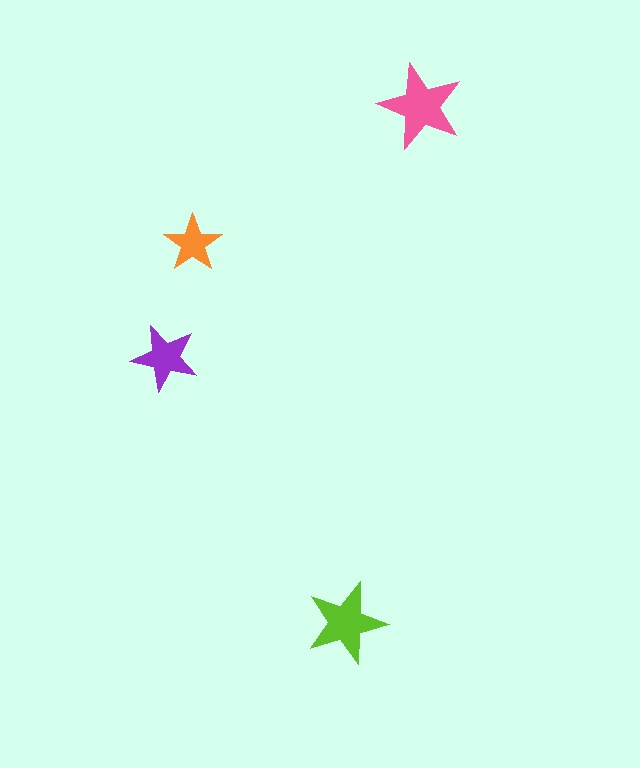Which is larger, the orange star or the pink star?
The pink one.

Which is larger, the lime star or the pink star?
The pink one.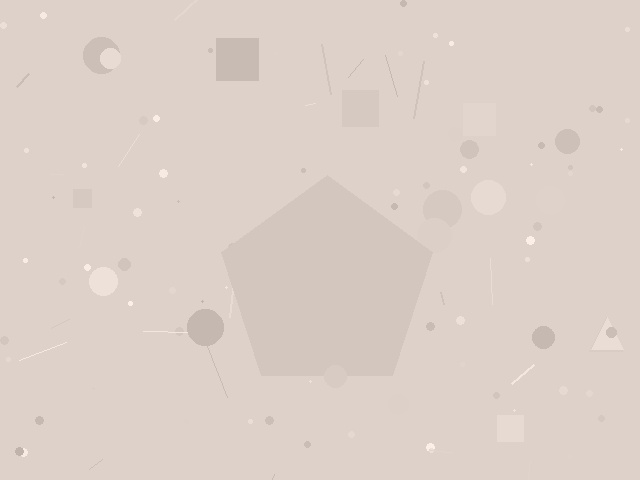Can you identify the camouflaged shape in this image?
The camouflaged shape is a pentagon.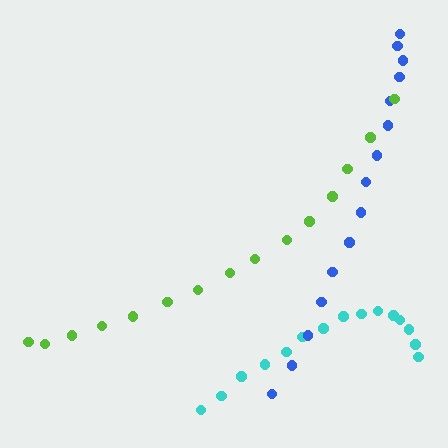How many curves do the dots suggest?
There are 3 distinct paths.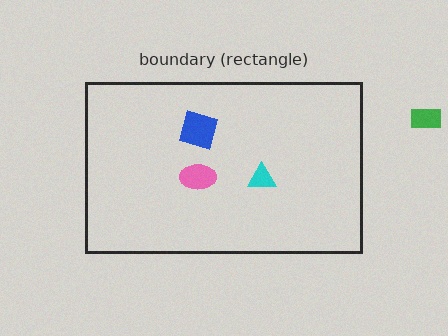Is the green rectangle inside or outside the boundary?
Outside.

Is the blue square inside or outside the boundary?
Inside.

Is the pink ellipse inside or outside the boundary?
Inside.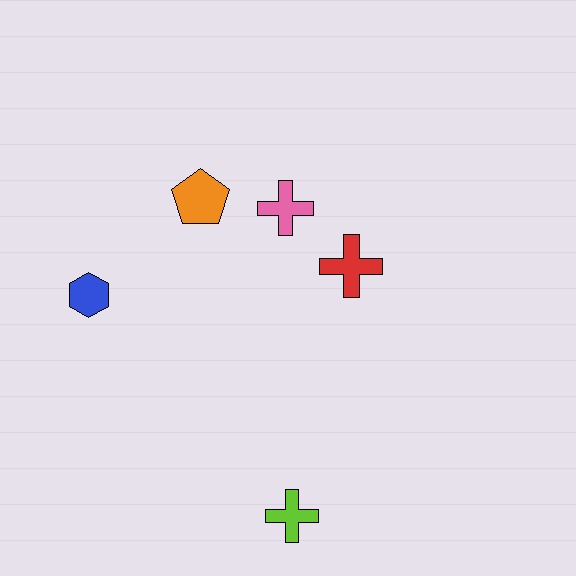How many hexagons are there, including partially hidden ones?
There is 1 hexagon.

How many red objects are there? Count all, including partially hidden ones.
There is 1 red object.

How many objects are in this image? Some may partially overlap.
There are 5 objects.